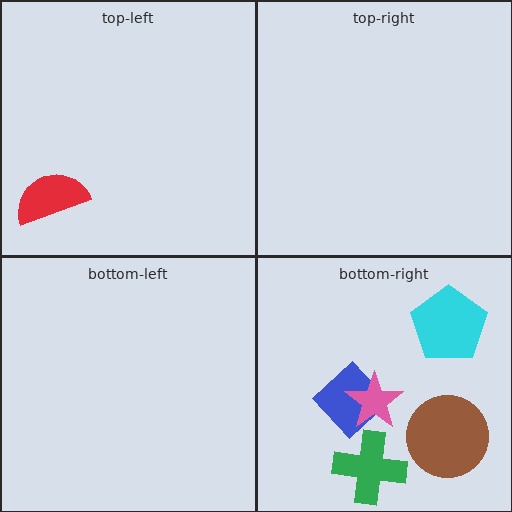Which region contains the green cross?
The bottom-right region.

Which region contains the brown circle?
The bottom-right region.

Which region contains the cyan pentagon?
The bottom-right region.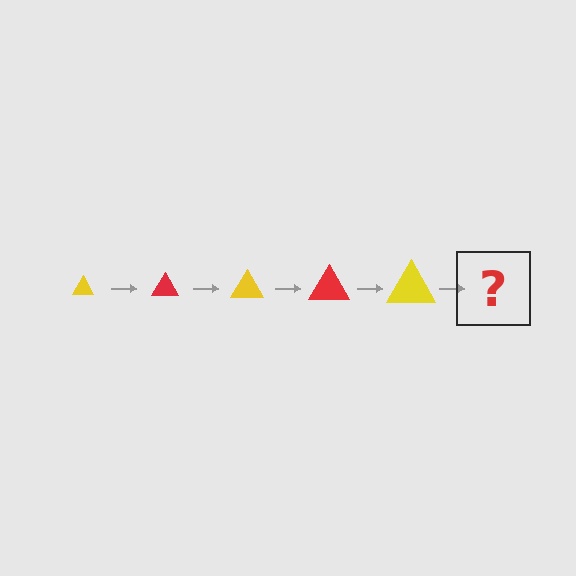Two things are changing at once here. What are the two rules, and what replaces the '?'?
The two rules are that the triangle grows larger each step and the color cycles through yellow and red. The '?' should be a red triangle, larger than the previous one.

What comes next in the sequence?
The next element should be a red triangle, larger than the previous one.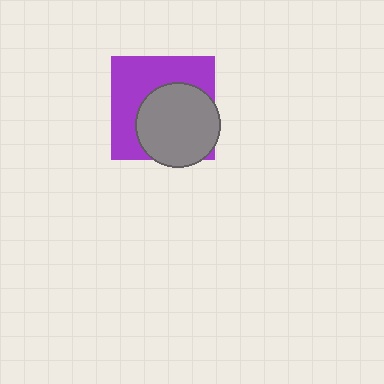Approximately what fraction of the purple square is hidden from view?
Roughly 49% of the purple square is hidden behind the gray circle.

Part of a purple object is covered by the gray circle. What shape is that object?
It is a square.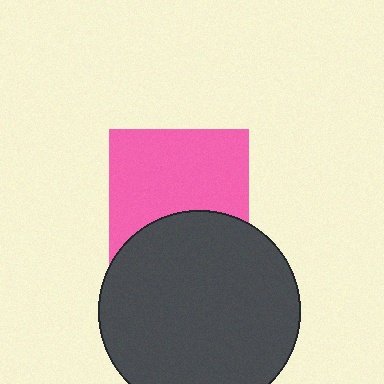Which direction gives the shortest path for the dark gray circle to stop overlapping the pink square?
Moving down gives the shortest separation.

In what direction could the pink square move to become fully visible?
The pink square could move up. That would shift it out from behind the dark gray circle entirely.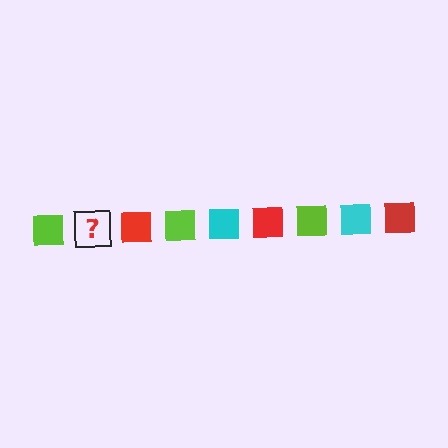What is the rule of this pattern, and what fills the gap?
The rule is that the pattern cycles through lime, cyan, red squares. The gap should be filled with a cyan square.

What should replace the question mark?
The question mark should be replaced with a cyan square.